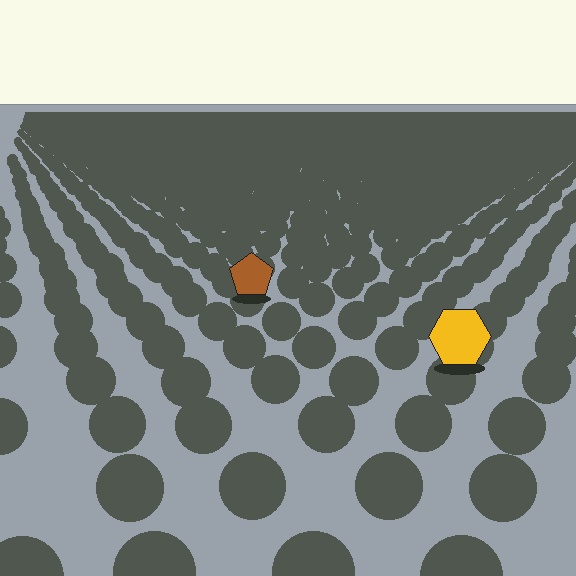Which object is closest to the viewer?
The yellow hexagon is closest. The texture marks near it are larger and more spread out.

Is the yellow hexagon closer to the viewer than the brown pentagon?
Yes. The yellow hexagon is closer — you can tell from the texture gradient: the ground texture is coarser near it.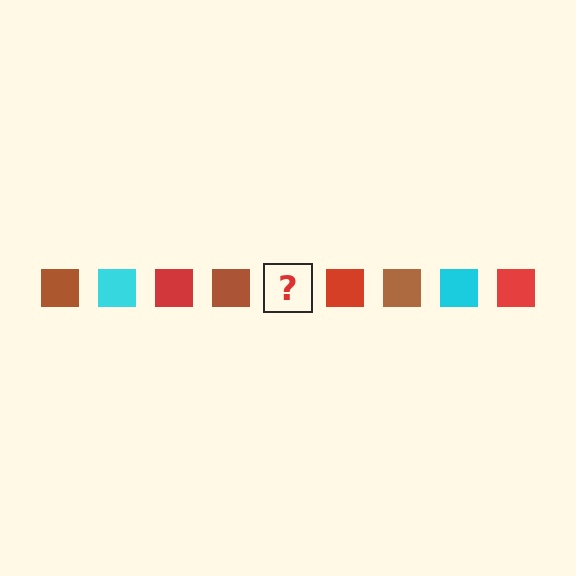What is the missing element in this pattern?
The missing element is a cyan square.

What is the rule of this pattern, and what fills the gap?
The rule is that the pattern cycles through brown, cyan, red squares. The gap should be filled with a cyan square.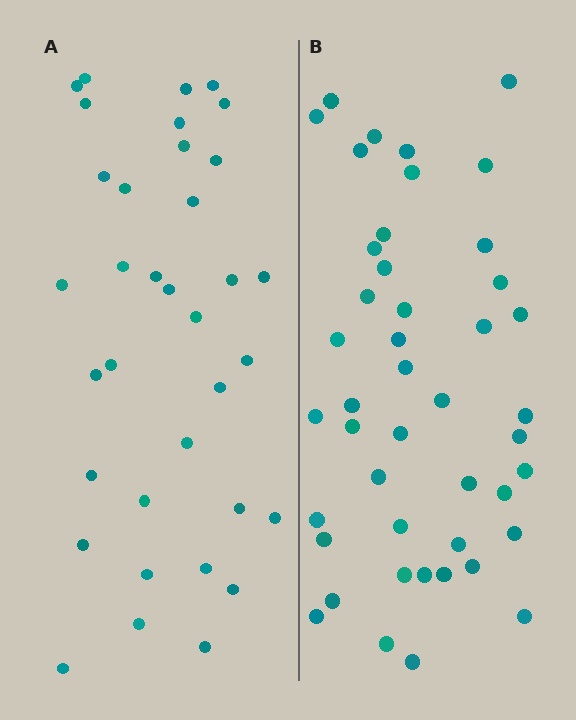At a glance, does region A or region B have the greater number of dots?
Region B (the right region) has more dots.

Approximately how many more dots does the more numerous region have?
Region B has roughly 10 or so more dots than region A.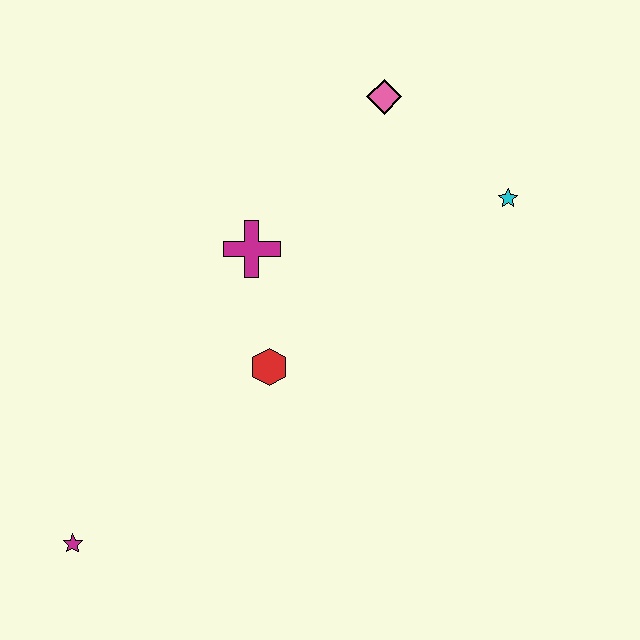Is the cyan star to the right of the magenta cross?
Yes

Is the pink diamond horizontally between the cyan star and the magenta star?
Yes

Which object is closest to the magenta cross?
The red hexagon is closest to the magenta cross.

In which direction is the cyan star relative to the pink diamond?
The cyan star is to the right of the pink diamond.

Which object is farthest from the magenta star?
The cyan star is farthest from the magenta star.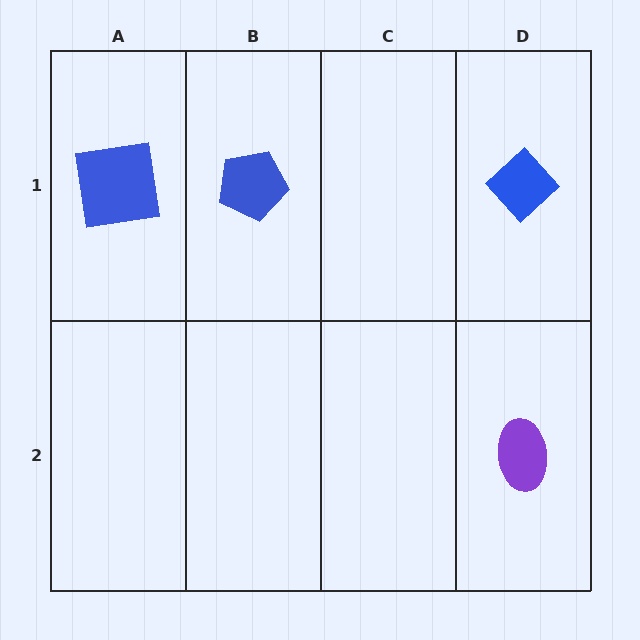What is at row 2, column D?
A purple ellipse.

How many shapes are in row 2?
1 shape.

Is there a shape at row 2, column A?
No, that cell is empty.